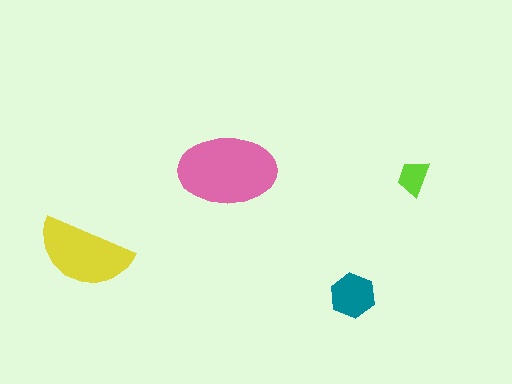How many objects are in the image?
There are 4 objects in the image.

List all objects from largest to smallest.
The pink ellipse, the yellow semicircle, the teal hexagon, the lime trapezoid.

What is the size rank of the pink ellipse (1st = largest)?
1st.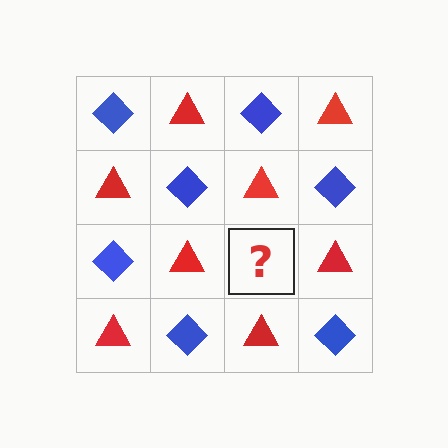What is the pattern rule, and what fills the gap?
The rule is that it alternates blue diamond and red triangle in a checkerboard pattern. The gap should be filled with a blue diamond.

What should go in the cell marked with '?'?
The missing cell should contain a blue diamond.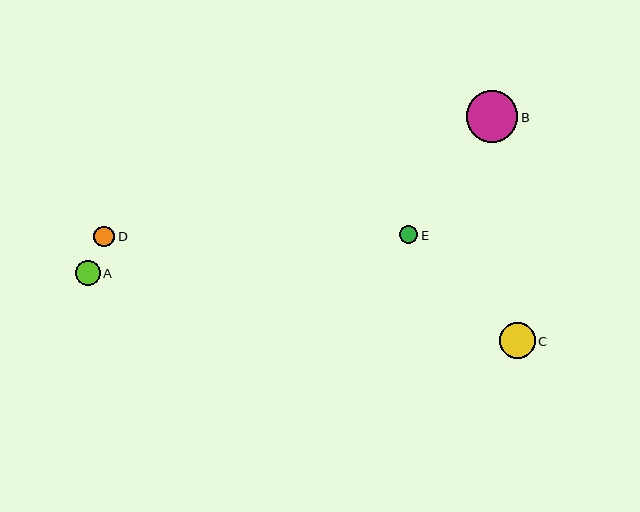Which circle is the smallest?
Circle E is the smallest with a size of approximately 18 pixels.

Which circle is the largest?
Circle B is the largest with a size of approximately 51 pixels.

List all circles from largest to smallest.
From largest to smallest: B, C, A, D, E.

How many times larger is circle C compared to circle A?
Circle C is approximately 1.4 times the size of circle A.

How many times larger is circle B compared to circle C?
Circle B is approximately 1.4 times the size of circle C.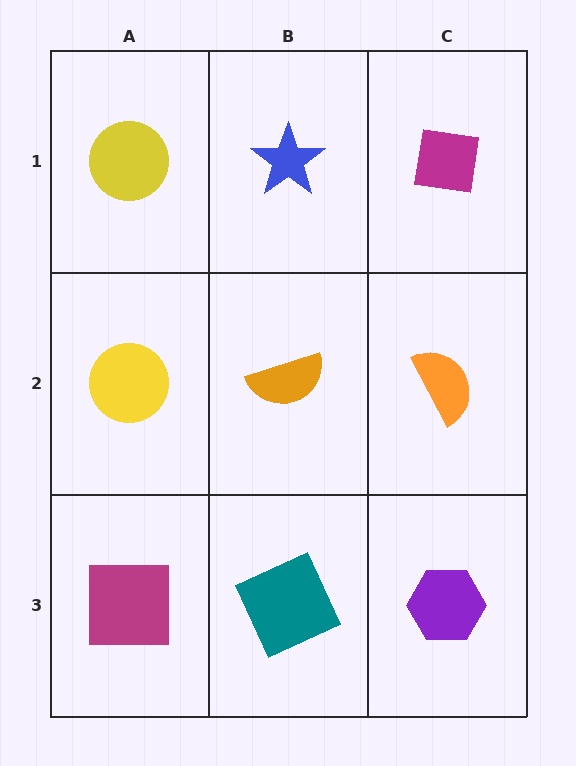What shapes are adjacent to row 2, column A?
A yellow circle (row 1, column A), a magenta square (row 3, column A), an orange semicircle (row 2, column B).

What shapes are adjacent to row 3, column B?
An orange semicircle (row 2, column B), a magenta square (row 3, column A), a purple hexagon (row 3, column C).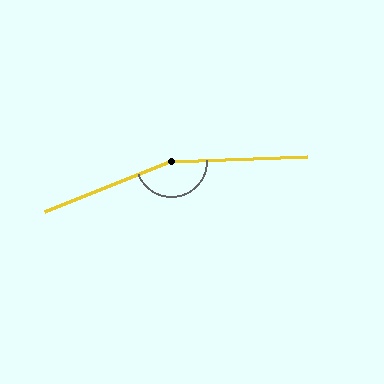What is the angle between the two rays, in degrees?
Approximately 160 degrees.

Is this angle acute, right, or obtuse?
It is obtuse.